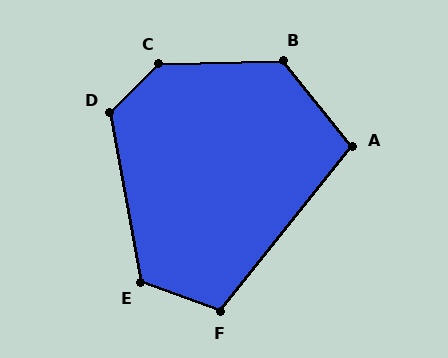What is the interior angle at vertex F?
Approximately 108 degrees (obtuse).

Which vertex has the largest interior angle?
C, at approximately 137 degrees.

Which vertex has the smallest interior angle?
A, at approximately 102 degrees.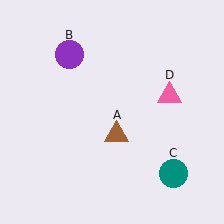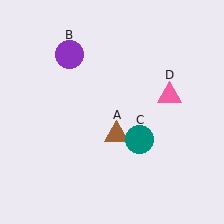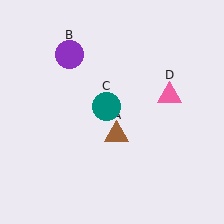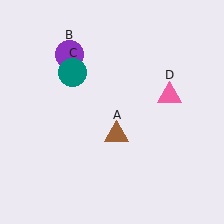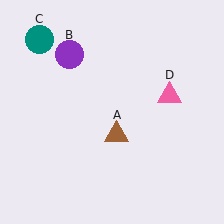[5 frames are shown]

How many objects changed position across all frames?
1 object changed position: teal circle (object C).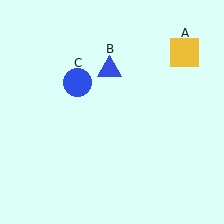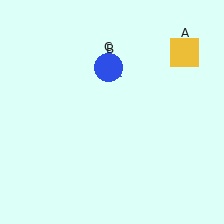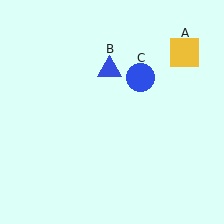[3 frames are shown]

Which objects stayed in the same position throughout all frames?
Yellow square (object A) and blue triangle (object B) remained stationary.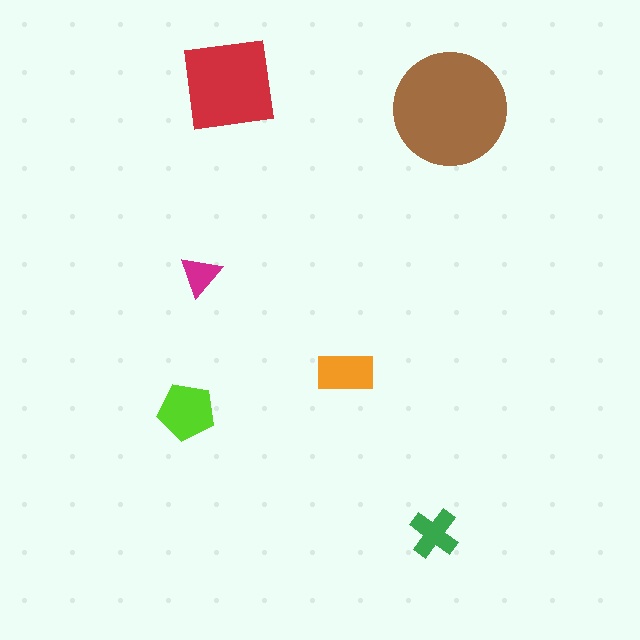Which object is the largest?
The brown circle.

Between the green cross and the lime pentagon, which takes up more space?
The lime pentagon.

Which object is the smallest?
The magenta triangle.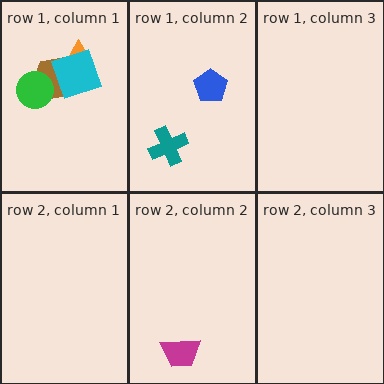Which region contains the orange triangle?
The row 1, column 1 region.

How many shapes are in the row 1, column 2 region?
2.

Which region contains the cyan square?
The row 1, column 1 region.